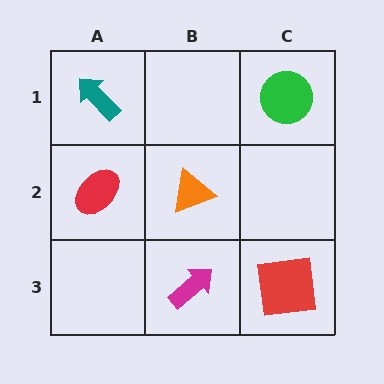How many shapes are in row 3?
2 shapes.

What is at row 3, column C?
A red square.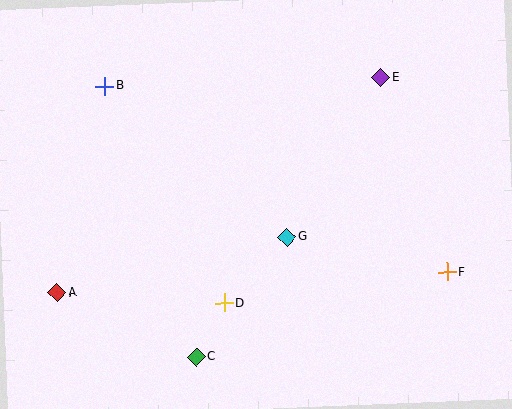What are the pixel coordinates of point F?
Point F is at (447, 272).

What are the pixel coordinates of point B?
Point B is at (105, 86).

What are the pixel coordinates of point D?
Point D is at (224, 303).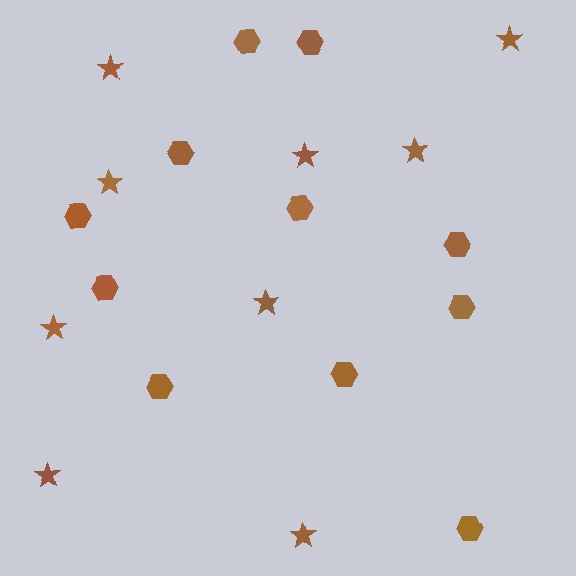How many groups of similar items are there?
There are 2 groups: one group of stars (9) and one group of hexagons (11).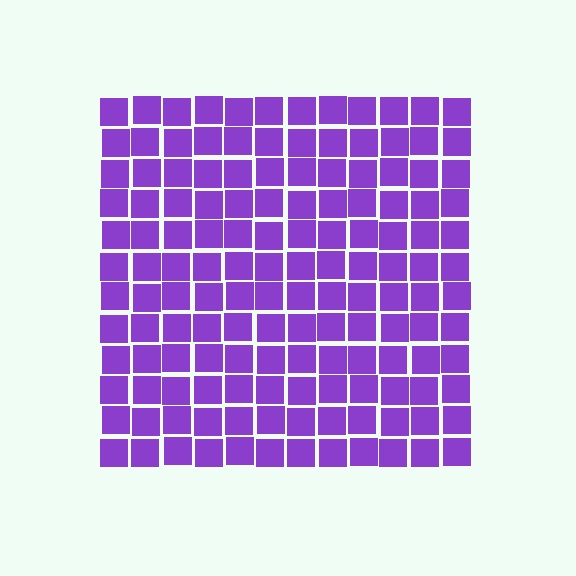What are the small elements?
The small elements are squares.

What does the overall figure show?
The overall figure shows a square.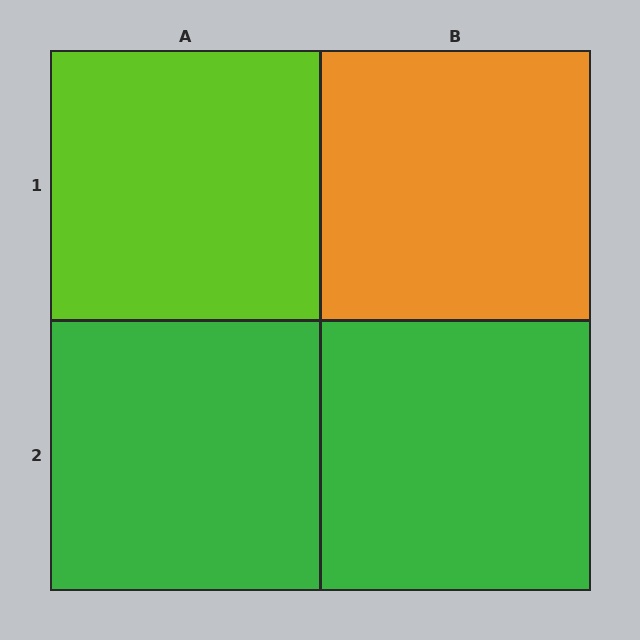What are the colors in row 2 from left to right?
Green, green.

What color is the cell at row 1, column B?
Orange.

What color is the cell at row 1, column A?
Lime.